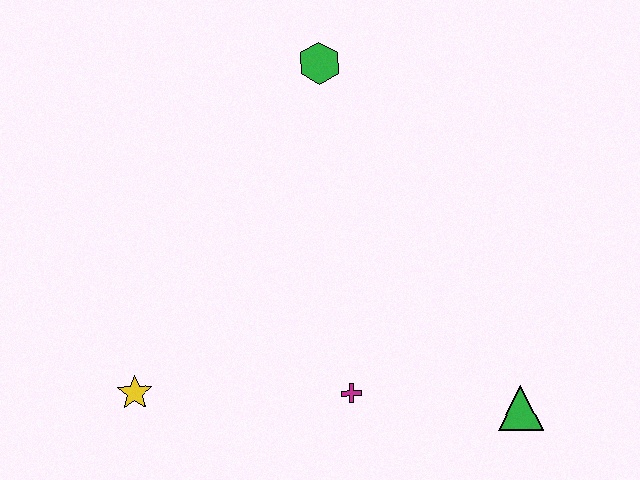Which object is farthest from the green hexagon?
The green triangle is farthest from the green hexagon.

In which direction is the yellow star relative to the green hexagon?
The yellow star is below the green hexagon.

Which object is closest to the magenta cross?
The green triangle is closest to the magenta cross.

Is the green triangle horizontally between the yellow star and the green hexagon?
No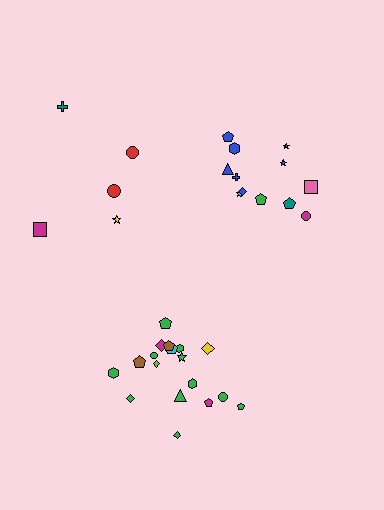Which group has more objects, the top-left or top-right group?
The top-right group.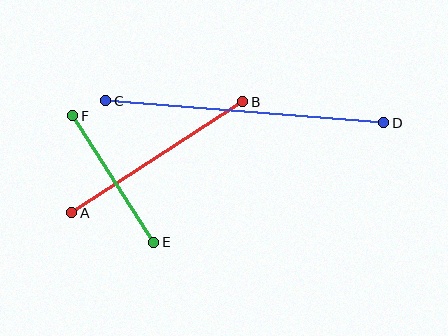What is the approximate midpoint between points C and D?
The midpoint is at approximately (245, 112) pixels.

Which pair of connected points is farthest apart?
Points C and D are farthest apart.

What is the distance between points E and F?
The distance is approximately 150 pixels.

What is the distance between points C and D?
The distance is approximately 279 pixels.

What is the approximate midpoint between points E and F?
The midpoint is at approximately (113, 179) pixels.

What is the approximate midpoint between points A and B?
The midpoint is at approximately (157, 157) pixels.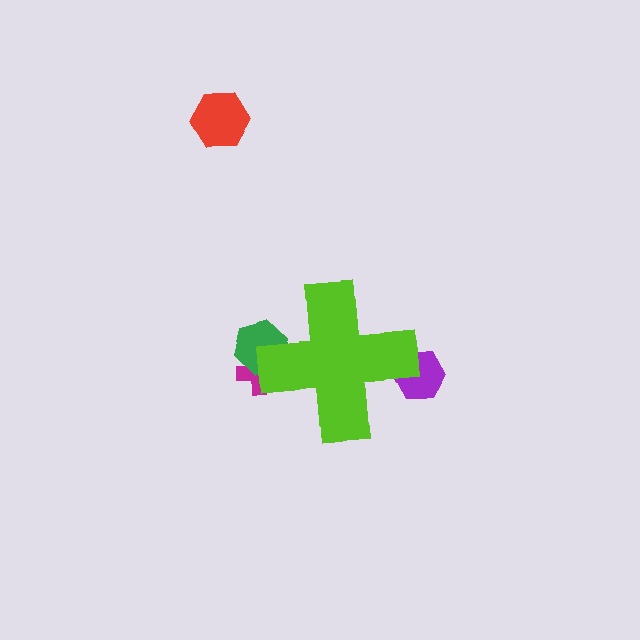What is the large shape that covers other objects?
A lime cross.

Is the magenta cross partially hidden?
Yes, the magenta cross is partially hidden behind the lime cross.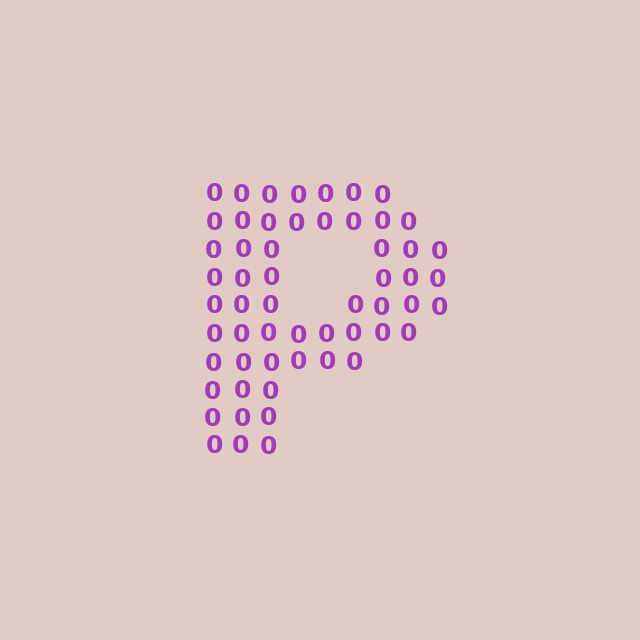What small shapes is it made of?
It is made of small digit 0's.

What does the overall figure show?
The overall figure shows the letter P.